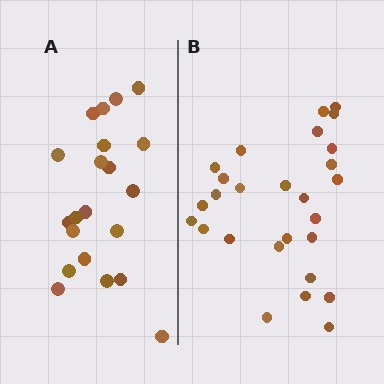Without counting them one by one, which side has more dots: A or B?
Region B (the right region) has more dots.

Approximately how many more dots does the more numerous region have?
Region B has about 6 more dots than region A.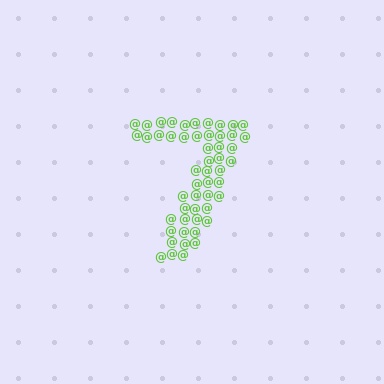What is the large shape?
The large shape is the digit 7.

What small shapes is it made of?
It is made of small at signs.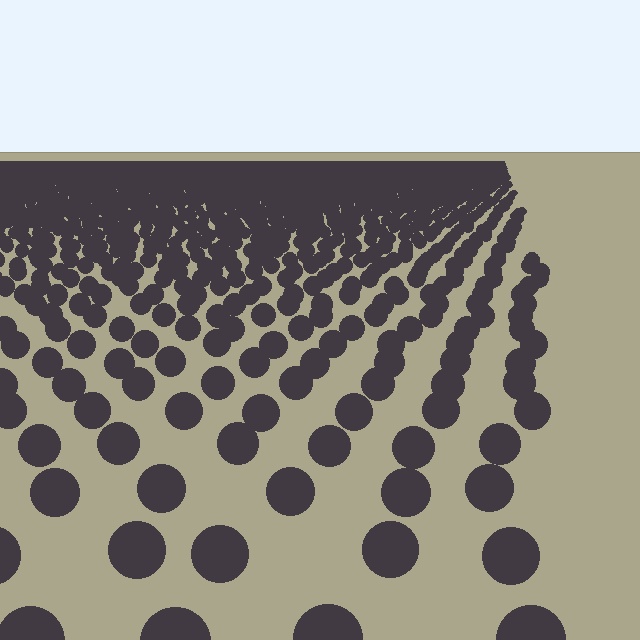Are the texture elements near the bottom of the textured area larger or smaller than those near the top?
Larger. Near the bottom, elements are closer to the viewer and appear at a bigger on-screen size.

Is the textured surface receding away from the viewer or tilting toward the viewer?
The surface is receding away from the viewer. Texture elements get smaller and denser toward the top.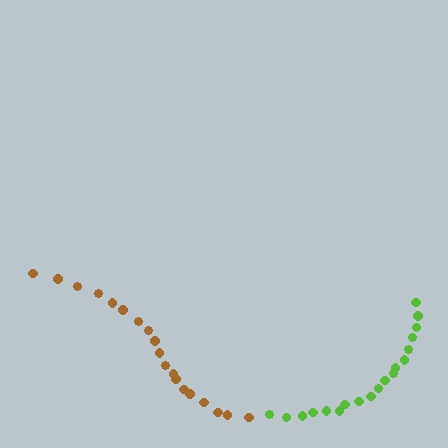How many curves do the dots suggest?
There are 2 distinct paths.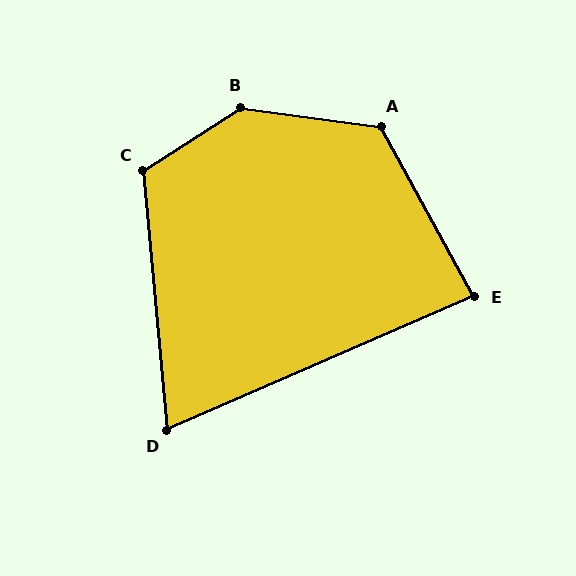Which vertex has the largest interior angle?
B, at approximately 140 degrees.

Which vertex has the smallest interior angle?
D, at approximately 72 degrees.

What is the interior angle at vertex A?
Approximately 126 degrees (obtuse).